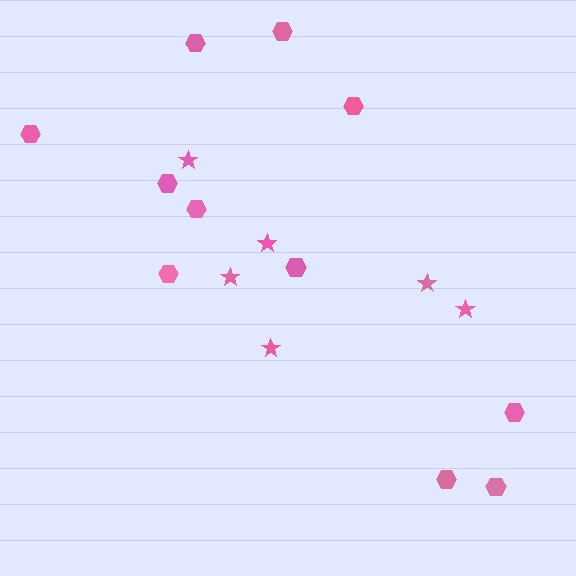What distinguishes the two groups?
There are 2 groups: one group of stars (6) and one group of hexagons (11).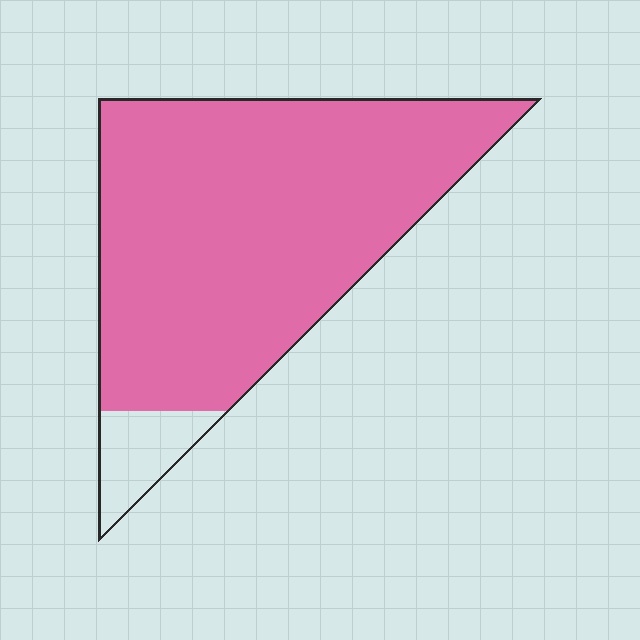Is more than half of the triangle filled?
Yes.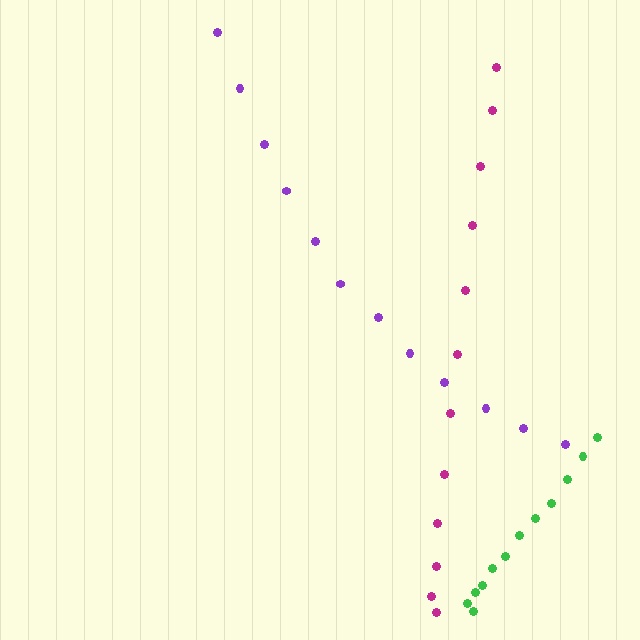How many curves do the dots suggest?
There are 3 distinct paths.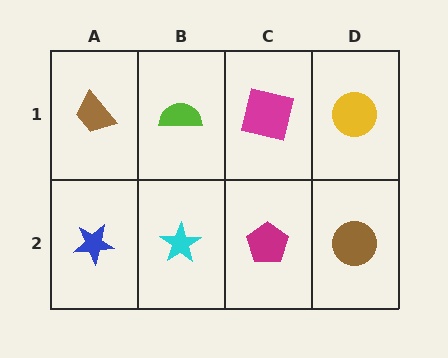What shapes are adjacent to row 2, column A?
A brown trapezoid (row 1, column A), a cyan star (row 2, column B).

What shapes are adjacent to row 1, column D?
A brown circle (row 2, column D), a magenta square (row 1, column C).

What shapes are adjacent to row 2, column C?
A magenta square (row 1, column C), a cyan star (row 2, column B), a brown circle (row 2, column D).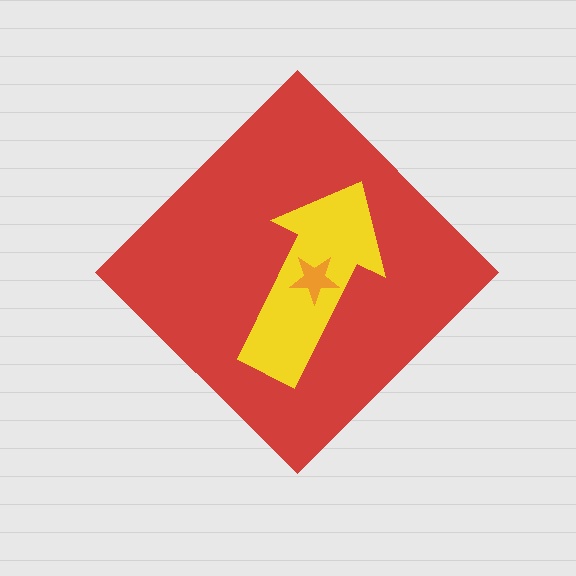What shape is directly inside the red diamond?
The yellow arrow.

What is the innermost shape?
The orange star.